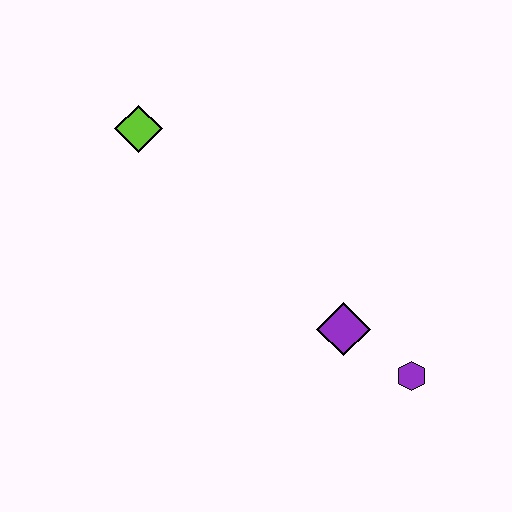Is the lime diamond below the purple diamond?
No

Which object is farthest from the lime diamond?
The purple hexagon is farthest from the lime diamond.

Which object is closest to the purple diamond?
The purple hexagon is closest to the purple diamond.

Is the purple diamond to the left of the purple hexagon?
Yes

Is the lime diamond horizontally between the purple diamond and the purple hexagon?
No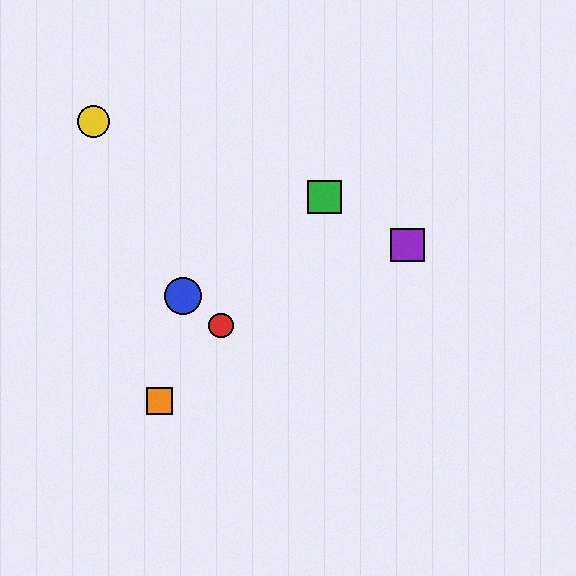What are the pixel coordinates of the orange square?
The orange square is at (160, 401).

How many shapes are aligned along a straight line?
3 shapes (the red circle, the green square, the orange square) are aligned along a straight line.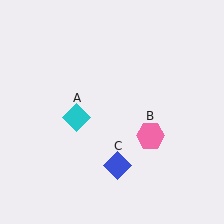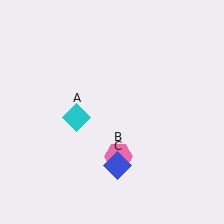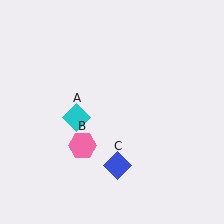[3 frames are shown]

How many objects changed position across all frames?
1 object changed position: pink hexagon (object B).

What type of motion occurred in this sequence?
The pink hexagon (object B) rotated clockwise around the center of the scene.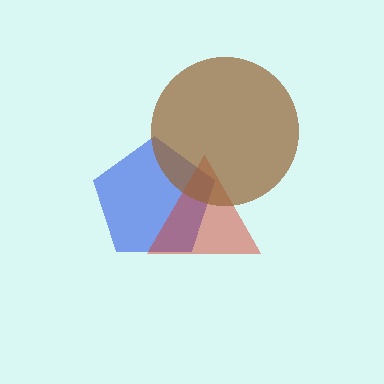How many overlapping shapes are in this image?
There are 3 overlapping shapes in the image.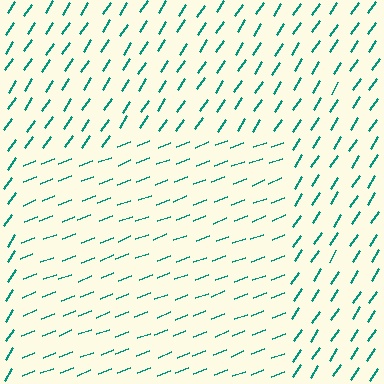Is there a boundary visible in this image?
Yes, there is a texture boundary formed by a change in line orientation.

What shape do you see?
I see a rectangle.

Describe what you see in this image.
The image is filled with small teal line segments. A rectangle region in the image has lines oriented differently from the surrounding lines, creating a visible texture boundary.